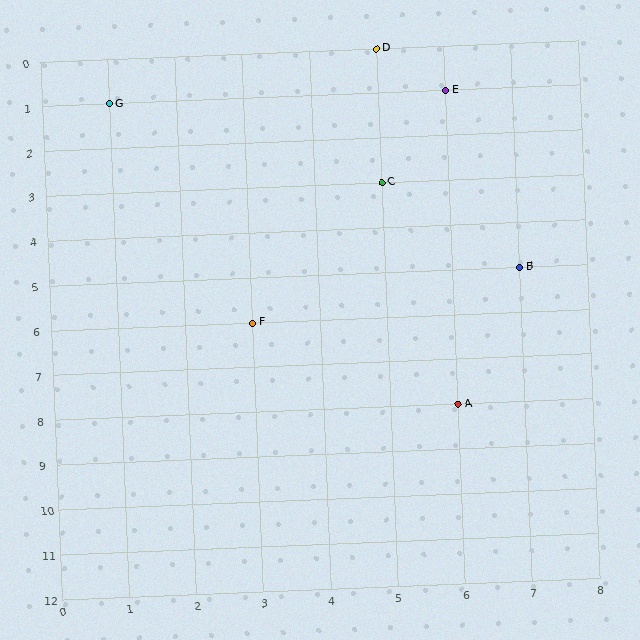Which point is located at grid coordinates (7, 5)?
Point B is at (7, 5).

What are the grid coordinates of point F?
Point F is at grid coordinates (3, 6).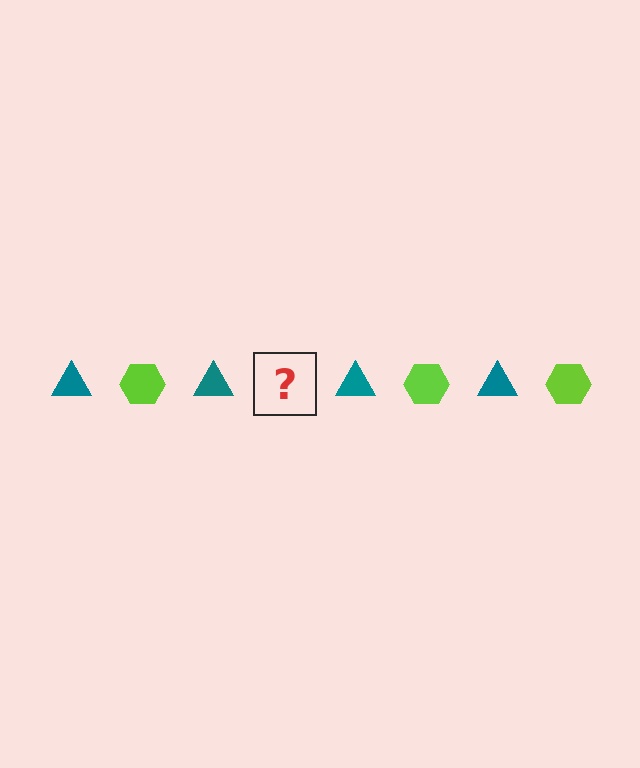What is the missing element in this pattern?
The missing element is a lime hexagon.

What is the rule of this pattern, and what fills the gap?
The rule is that the pattern alternates between teal triangle and lime hexagon. The gap should be filled with a lime hexagon.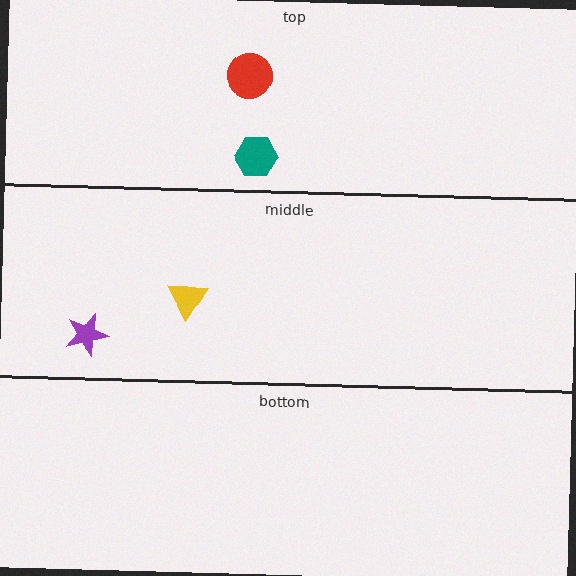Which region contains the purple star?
The middle region.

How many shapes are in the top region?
2.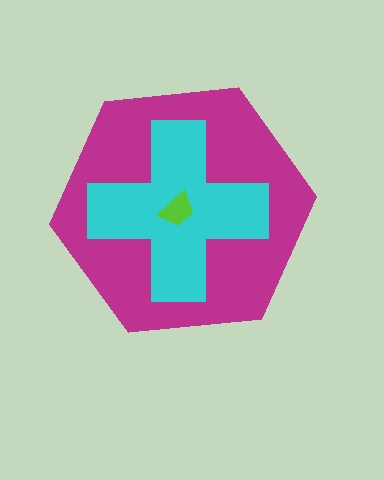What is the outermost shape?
The magenta hexagon.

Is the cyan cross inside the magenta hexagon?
Yes.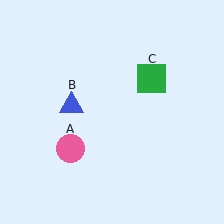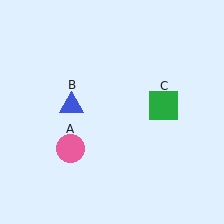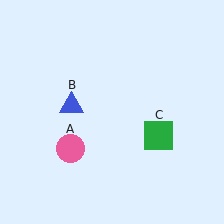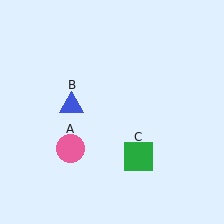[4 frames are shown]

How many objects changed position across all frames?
1 object changed position: green square (object C).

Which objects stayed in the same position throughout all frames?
Pink circle (object A) and blue triangle (object B) remained stationary.